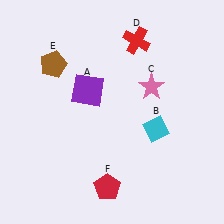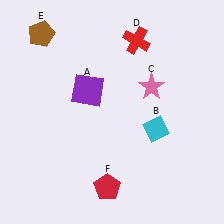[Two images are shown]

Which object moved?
The brown pentagon (E) moved up.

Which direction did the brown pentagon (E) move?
The brown pentagon (E) moved up.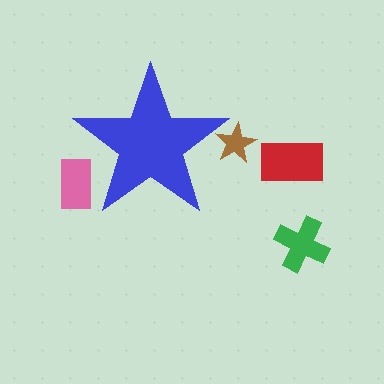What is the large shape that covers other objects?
A blue star.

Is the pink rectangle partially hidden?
Yes, the pink rectangle is partially hidden behind the blue star.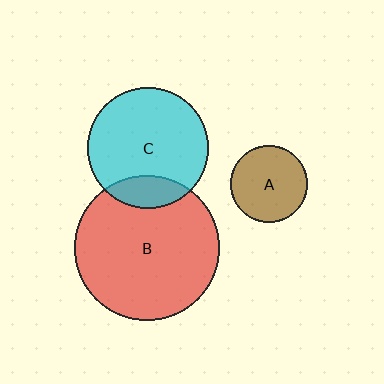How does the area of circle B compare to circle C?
Approximately 1.4 times.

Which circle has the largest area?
Circle B (red).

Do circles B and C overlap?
Yes.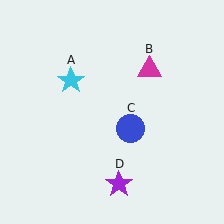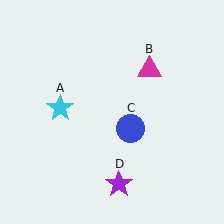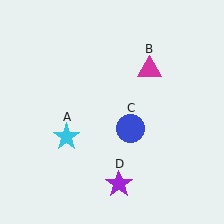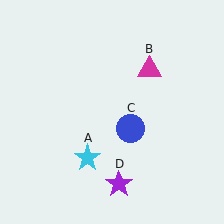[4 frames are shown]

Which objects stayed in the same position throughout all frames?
Magenta triangle (object B) and blue circle (object C) and purple star (object D) remained stationary.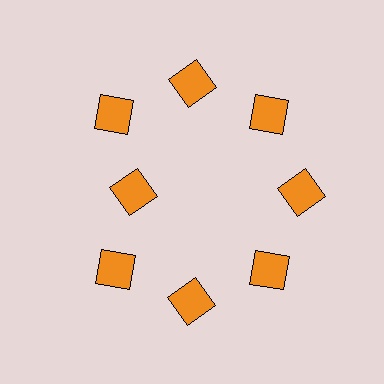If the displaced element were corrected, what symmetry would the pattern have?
It would have 8-fold rotational symmetry — the pattern would map onto itself every 45 degrees.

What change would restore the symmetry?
The symmetry would be restored by moving it outward, back onto the ring so that all 8 diamonds sit at equal angles and equal distance from the center.